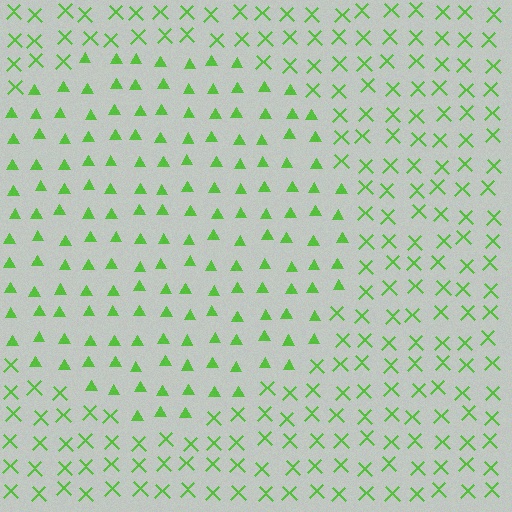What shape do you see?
I see a circle.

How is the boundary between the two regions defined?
The boundary is defined by a change in element shape: triangles inside vs. X marks outside. All elements share the same color and spacing.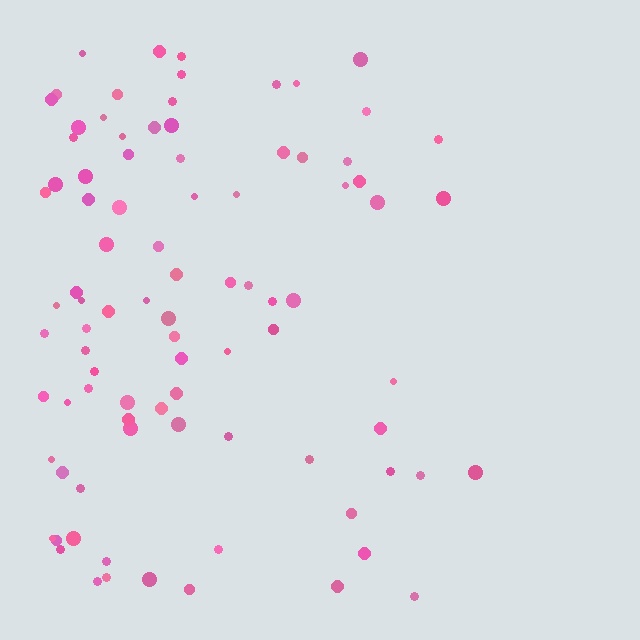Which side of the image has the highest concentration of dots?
The left.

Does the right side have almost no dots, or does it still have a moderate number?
Still a moderate number, just noticeably fewer than the left.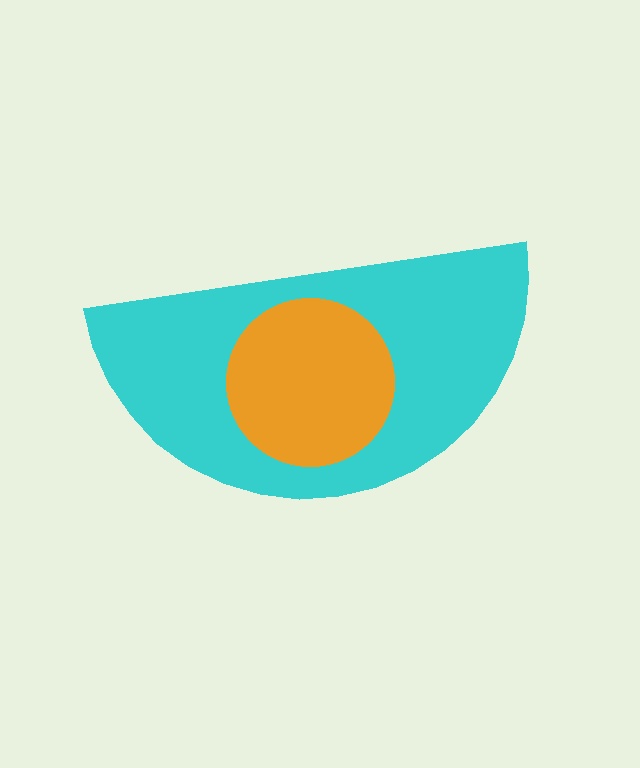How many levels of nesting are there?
2.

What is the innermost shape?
The orange circle.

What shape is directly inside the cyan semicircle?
The orange circle.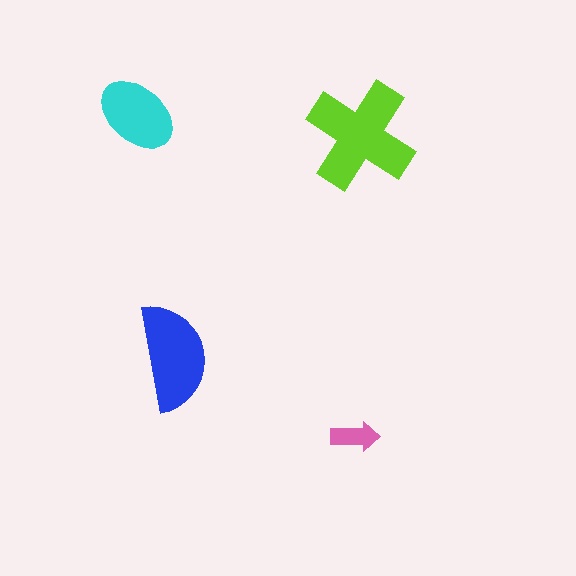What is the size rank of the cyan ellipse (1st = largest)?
3rd.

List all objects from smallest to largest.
The pink arrow, the cyan ellipse, the blue semicircle, the lime cross.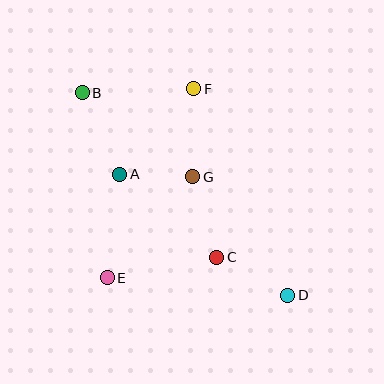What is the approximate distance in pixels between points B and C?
The distance between B and C is approximately 213 pixels.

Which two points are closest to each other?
Points A and G are closest to each other.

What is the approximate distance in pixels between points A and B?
The distance between A and B is approximately 90 pixels.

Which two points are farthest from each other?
Points B and D are farthest from each other.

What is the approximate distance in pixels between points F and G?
The distance between F and G is approximately 88 pixels.